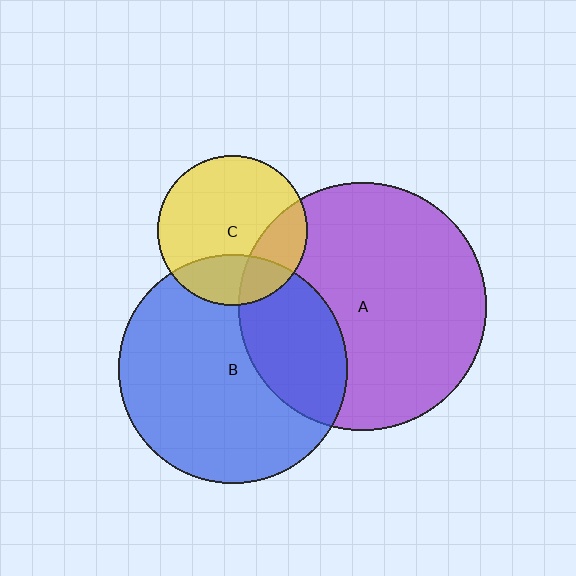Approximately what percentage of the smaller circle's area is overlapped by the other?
Approximately 25%.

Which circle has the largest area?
Circle A (purple).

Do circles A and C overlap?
Yes.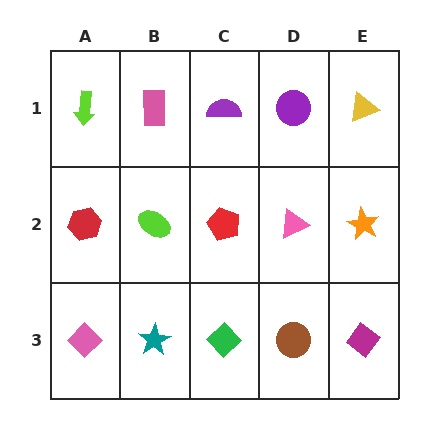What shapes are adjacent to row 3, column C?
A red pentagon (row 2, column C), a teal star (row 3, column B), a brown circle (row 3, column D).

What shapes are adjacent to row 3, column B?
A lime ellipse (row 2, column B), a pink diamond (row 3, column A), a green diamond (row 3, column C).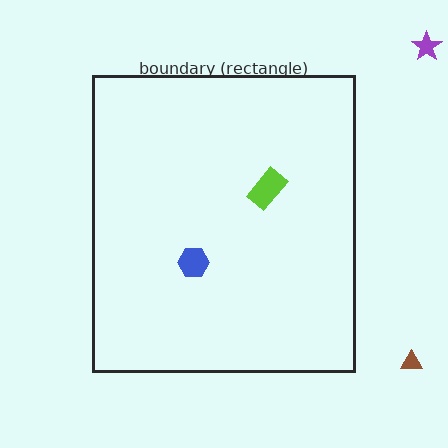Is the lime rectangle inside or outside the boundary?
Inside.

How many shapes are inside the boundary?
2 inside, 2 outside.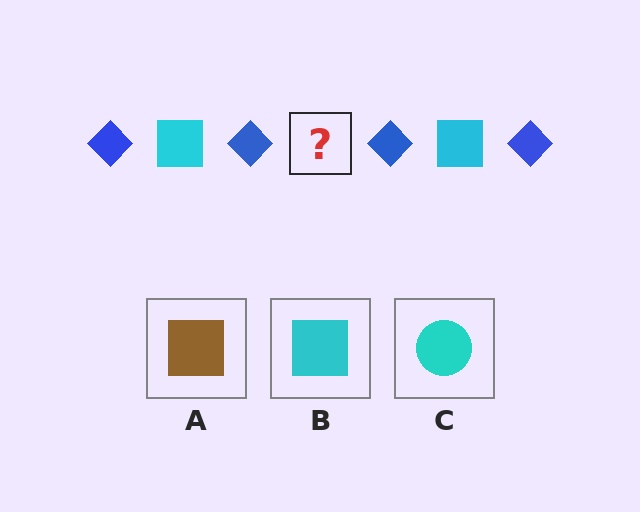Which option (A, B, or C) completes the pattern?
B.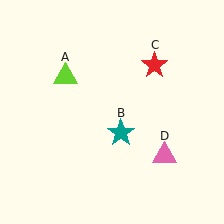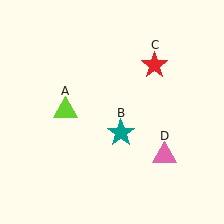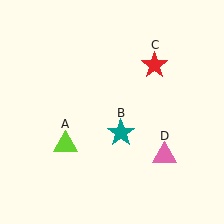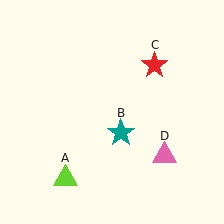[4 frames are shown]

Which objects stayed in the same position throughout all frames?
Teal star (object B) and red star (object C) and pink triangle (object D) remained stationary.